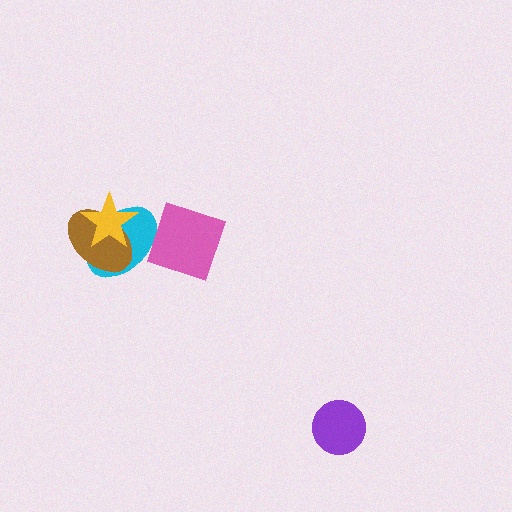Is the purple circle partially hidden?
No, no other shape covers it.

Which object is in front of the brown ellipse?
The yellow star is in front of the brown ellipse.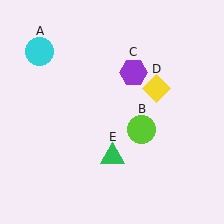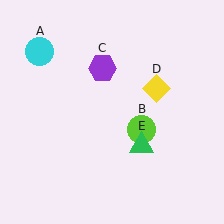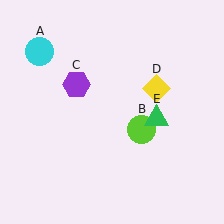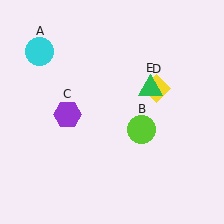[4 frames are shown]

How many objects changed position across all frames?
2 objects changed position: purple hexagon (object C), green triangle (object E).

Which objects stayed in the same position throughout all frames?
Cyan circle (object A) and lime circle (object B) and yellow diamond (object D) remained stationary.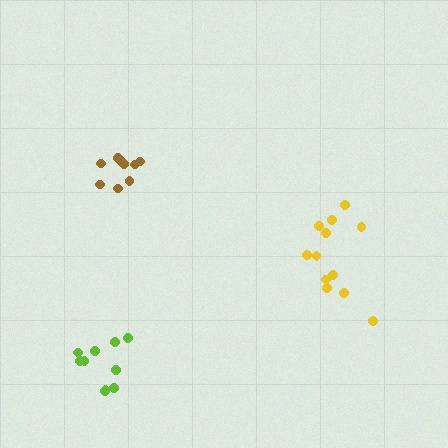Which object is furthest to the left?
The lime cluster is leftmost.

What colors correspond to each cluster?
The clusters are colored: yellow, brown, lime.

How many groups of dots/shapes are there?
There are 3 groups.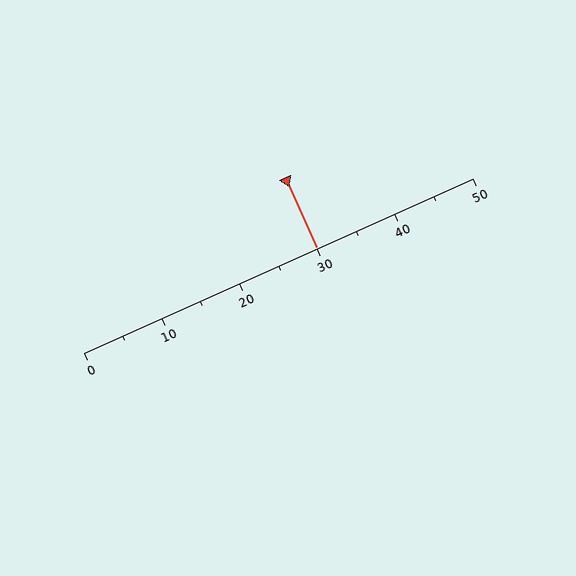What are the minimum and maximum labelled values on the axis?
The axis runs from 0 to 50.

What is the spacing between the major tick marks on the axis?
The major ticks are spaced 10 apart.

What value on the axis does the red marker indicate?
The marker indicates approximately 30.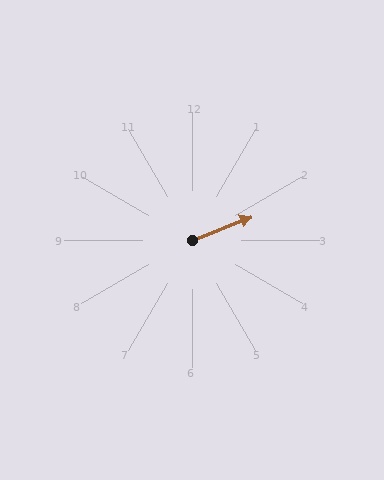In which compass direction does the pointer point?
East.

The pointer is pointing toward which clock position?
Roughly 2 o'clock.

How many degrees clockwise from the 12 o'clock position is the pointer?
Approximately 68 degrees.